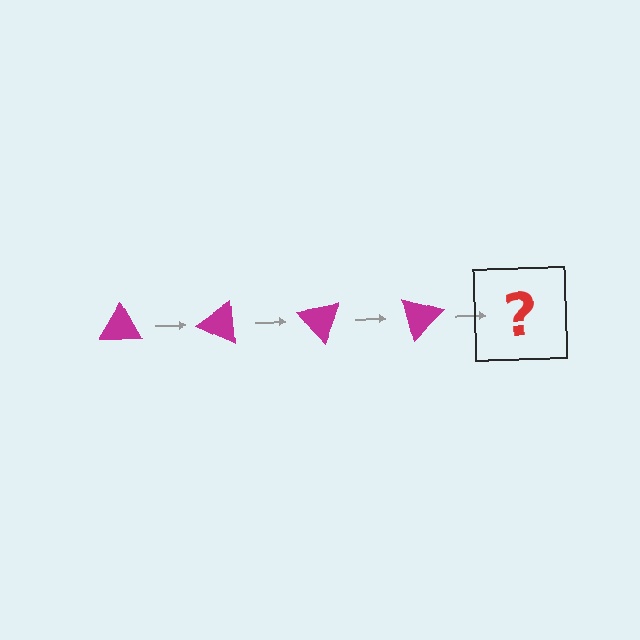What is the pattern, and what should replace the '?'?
The pattern is that the triangle rotates 25 degrees each step. The '?' should be a magenta triangle rotated 100 degrees.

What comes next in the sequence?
The next element should be a magenta triangle rotated 100 degrees.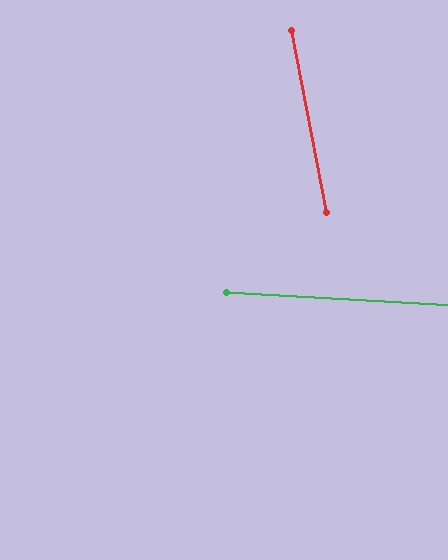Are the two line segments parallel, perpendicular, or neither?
Neither parallel nor perpendicular — they differ by about 76°.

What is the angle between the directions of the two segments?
Approximately 76 degrees.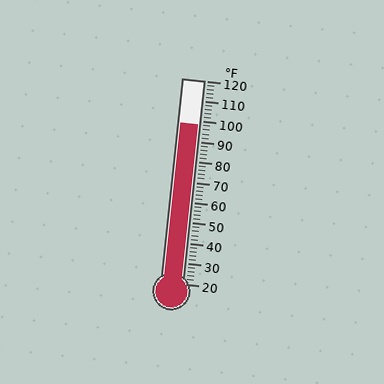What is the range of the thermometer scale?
The thermometer scale ranges from 20°F to 120°F.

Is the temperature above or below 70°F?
The temperature is above 70°F.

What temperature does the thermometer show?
The thermometer shows approximately 98°F.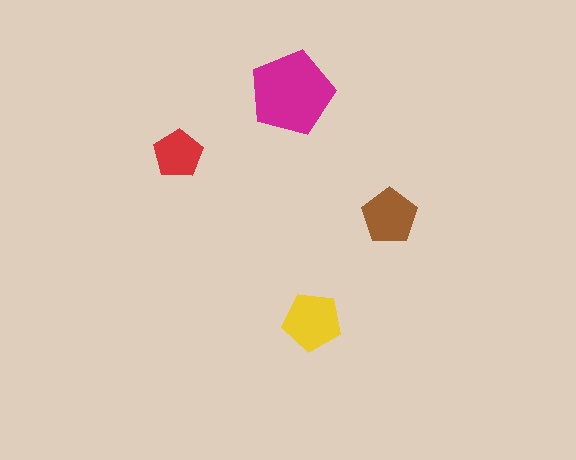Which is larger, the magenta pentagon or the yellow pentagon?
The magenta one.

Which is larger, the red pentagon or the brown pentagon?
The brown one.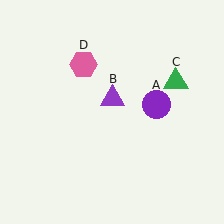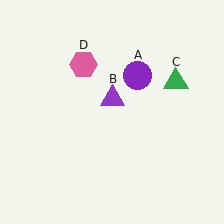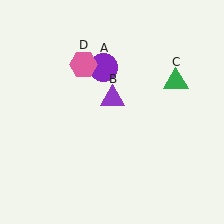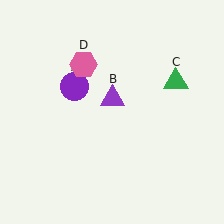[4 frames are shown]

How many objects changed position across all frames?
1 object changed position: purple circle (object A).